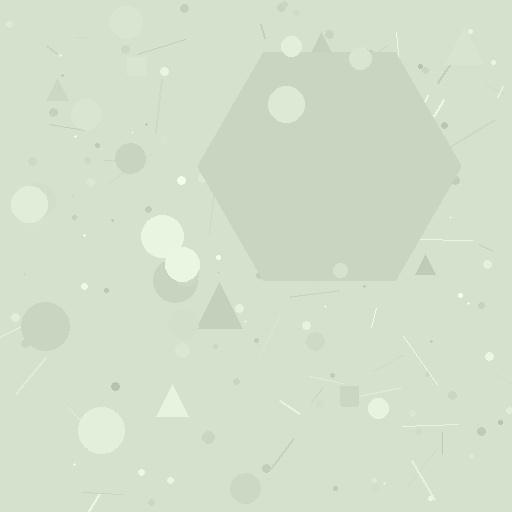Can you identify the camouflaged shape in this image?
The camouflaged shape is a hexagon.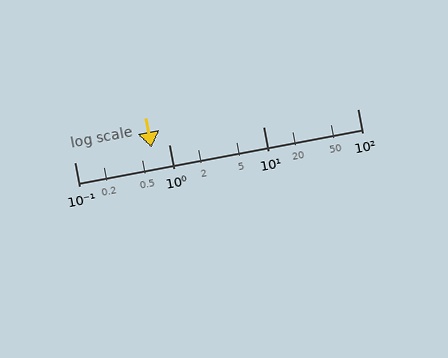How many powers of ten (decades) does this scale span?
The scale spans 3 decades, from 0.1 to 100.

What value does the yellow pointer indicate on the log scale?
The pointer indicates approximately 0.66.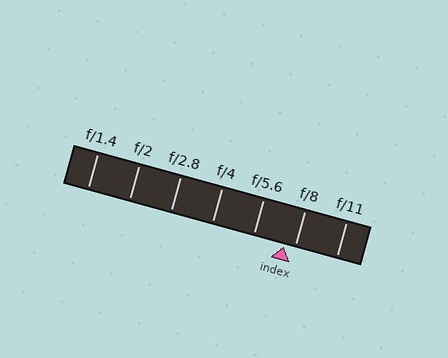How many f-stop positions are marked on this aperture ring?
There are 7 f-stop positions marked.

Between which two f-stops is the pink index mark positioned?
The index mark is between f/5.6 and f/8.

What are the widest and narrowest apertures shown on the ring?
The widest aperture shown is f/1.4 and the narrowest is f/11.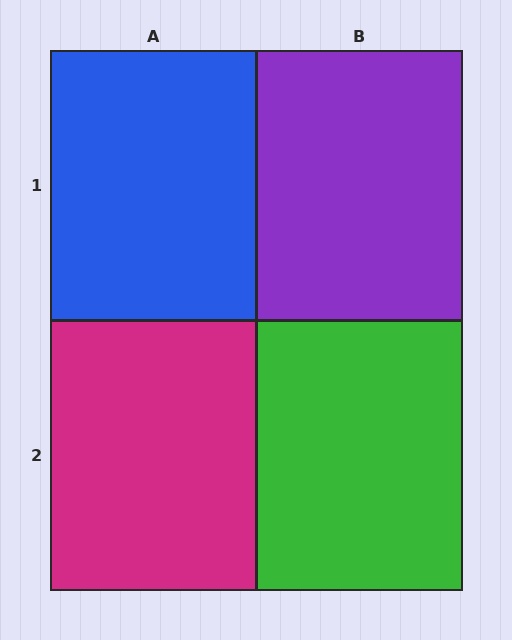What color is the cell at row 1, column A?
Blue.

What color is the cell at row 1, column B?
Purple.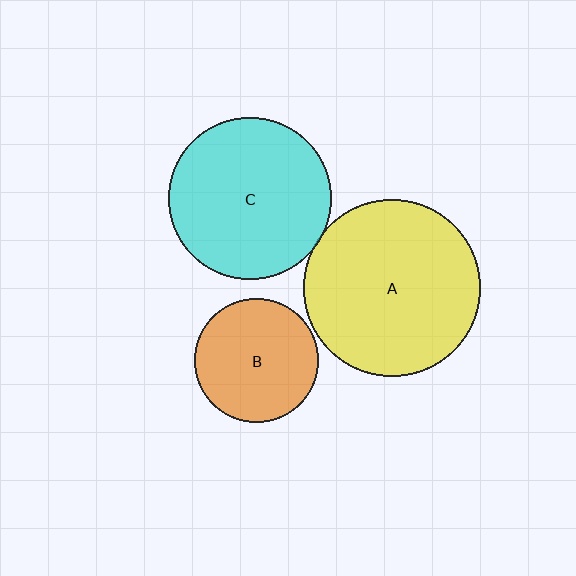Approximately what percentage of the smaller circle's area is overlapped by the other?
Approximately 5%.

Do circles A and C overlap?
Yes.